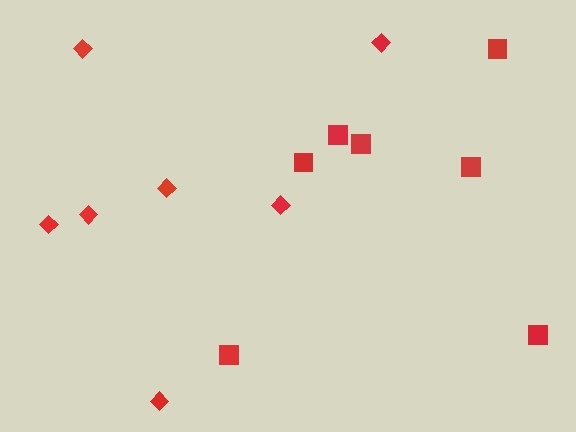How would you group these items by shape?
There are 2 groups: one group of diamonds (7) and one group of squares (7).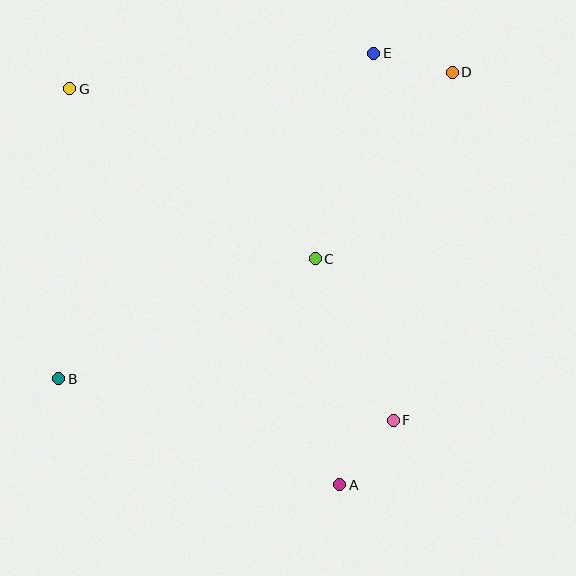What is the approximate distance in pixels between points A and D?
The distance between A and D is approximately 428 pixels.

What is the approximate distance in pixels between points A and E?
The distance between A and E is approximately 433 pixels.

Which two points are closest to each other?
Points D and E are closest to each other.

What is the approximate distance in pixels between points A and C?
The distance between A and C is approximately 228 pixels.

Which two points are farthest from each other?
Points B and D are farthest from each other.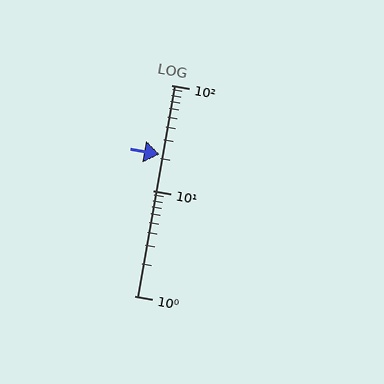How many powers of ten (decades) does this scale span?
The scale spans 2 decades, from 1 to 100.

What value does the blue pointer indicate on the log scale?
The pointer indicates approximately 22.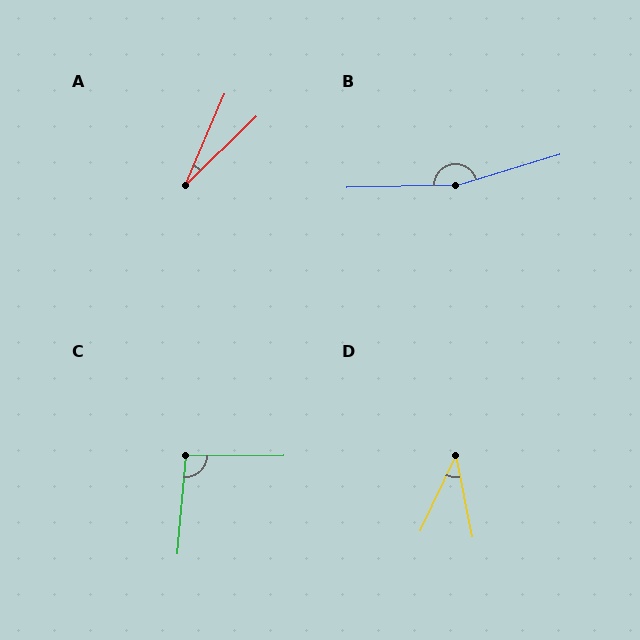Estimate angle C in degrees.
Approximately 95 degrees.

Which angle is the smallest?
A, at approximately 23 degrees.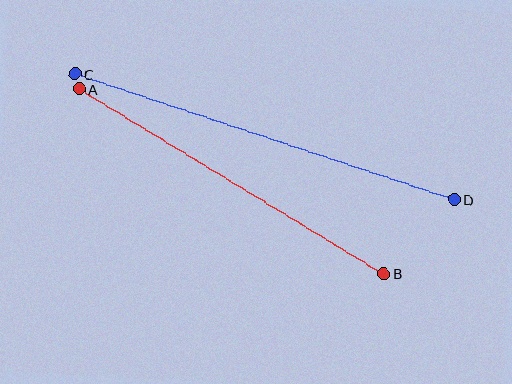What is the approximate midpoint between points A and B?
The midpoint is at approximately (232, 182) pixels.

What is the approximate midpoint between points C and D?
The midpoint is at approximately (264, 136) pixels.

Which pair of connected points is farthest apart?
Points C and D are farthest apart.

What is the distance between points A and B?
The distance is approximately 357 pixels.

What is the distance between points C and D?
The distance is approximately 400 pixels.